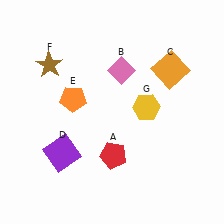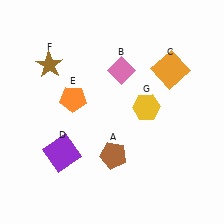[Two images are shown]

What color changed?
The pentagon (A) changed from red in Image 1 to brown in Image 2.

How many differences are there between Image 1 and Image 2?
There is 1 difference between the two images.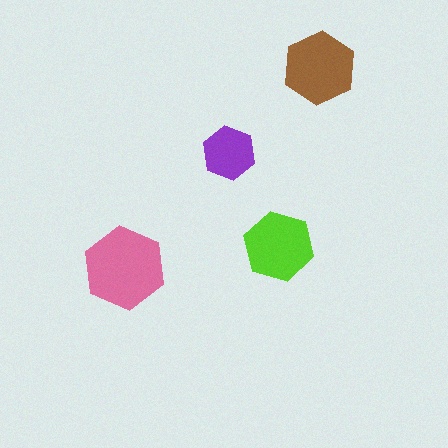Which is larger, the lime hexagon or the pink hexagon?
The pink one.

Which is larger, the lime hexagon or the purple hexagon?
The lime one.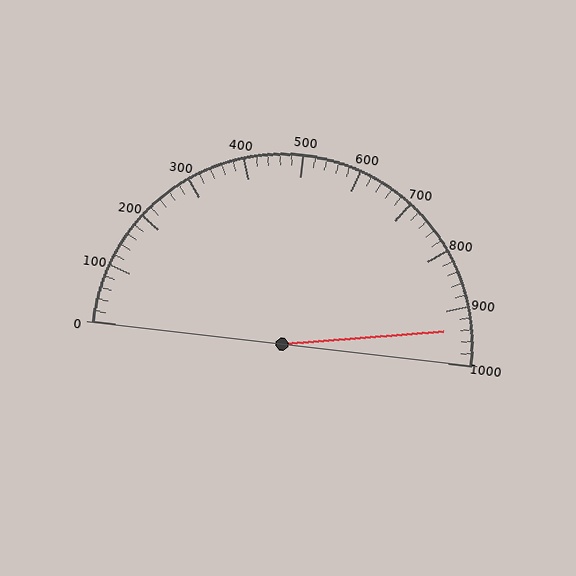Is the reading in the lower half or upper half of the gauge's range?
The reading is in the upper half of the range (0 to 1000).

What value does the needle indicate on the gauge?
The needle indicates approximately 940.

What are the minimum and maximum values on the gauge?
The gauge ranges from 0 to 1000.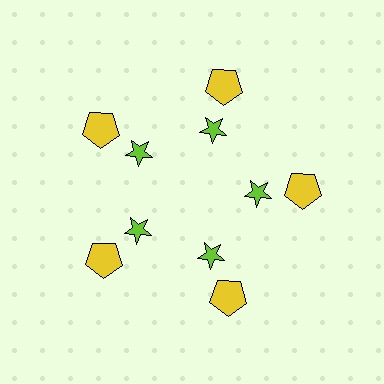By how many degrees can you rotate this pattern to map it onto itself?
The pattern maps onto itself every 72 degrees of rotation.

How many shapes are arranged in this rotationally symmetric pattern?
There are 10 shapes, arranged in 5 groups of 2.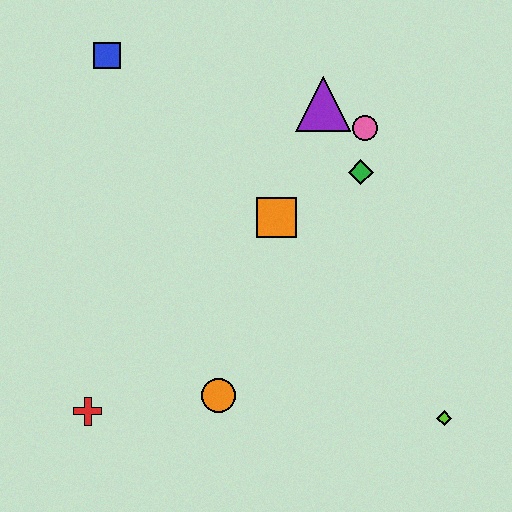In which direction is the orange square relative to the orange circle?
The orange square is above the orange circle.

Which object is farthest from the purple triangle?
The red cross is farthest from the purple triangle.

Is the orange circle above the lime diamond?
Yes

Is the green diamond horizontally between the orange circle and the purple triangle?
No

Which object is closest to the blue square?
The purple triangle is closest to the blue square.